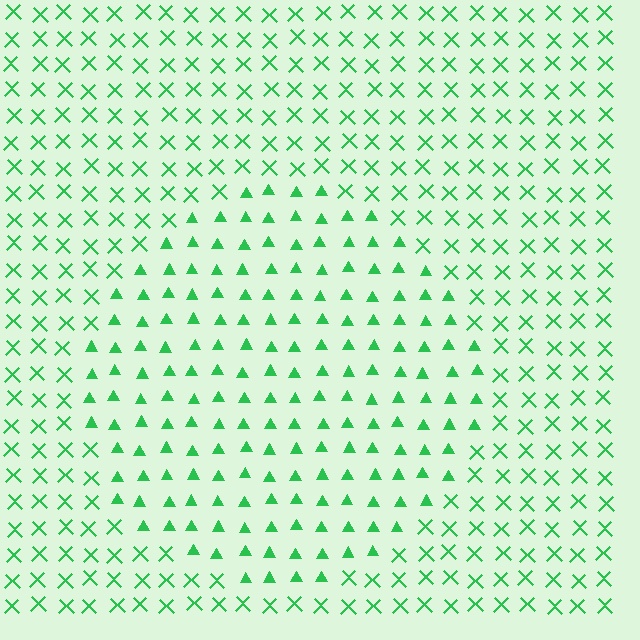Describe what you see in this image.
The image is filled with small green elements arranged in a uniform grid. A circle-shaped region contains triangles, while the surrounding area contains X marks. The boundary is defined purely by the change in element shape.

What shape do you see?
I see a circle.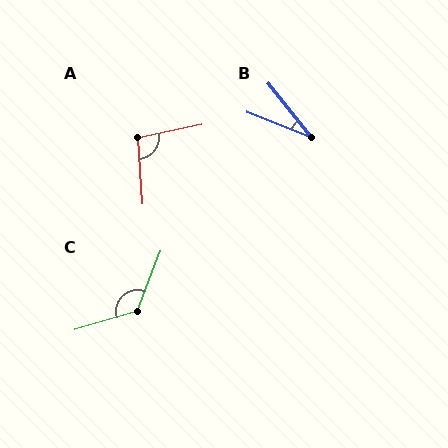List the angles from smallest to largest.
B (30°), A (98°), C (128°).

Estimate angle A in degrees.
Approximately 98 degrees.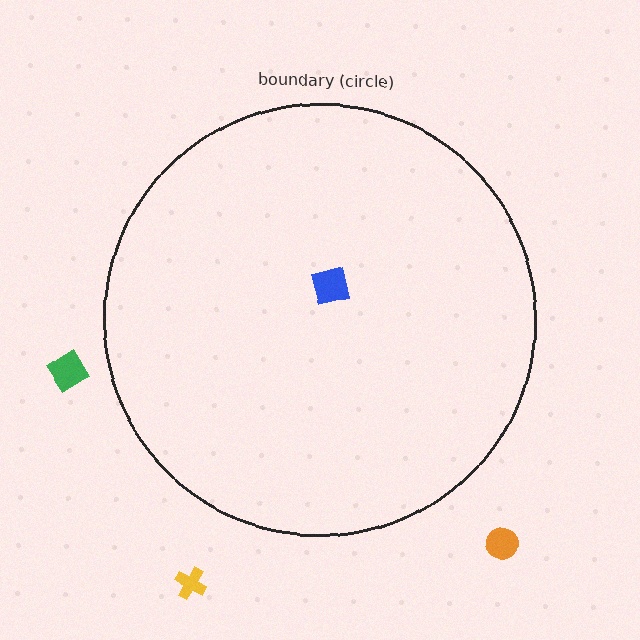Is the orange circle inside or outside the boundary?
Outside.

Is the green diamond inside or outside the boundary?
Outside.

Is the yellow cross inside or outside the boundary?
Outside.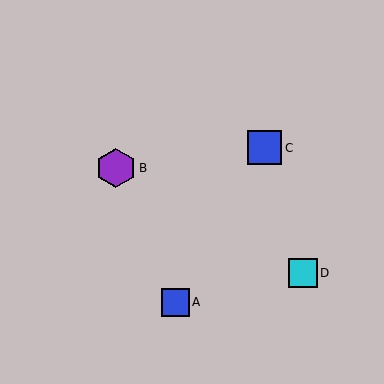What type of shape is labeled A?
Shape A is a blue square.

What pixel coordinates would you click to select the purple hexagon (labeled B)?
Click at (116, 168) to select the purple hexagon B.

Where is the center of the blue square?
The center of the blue square is at (265, 148).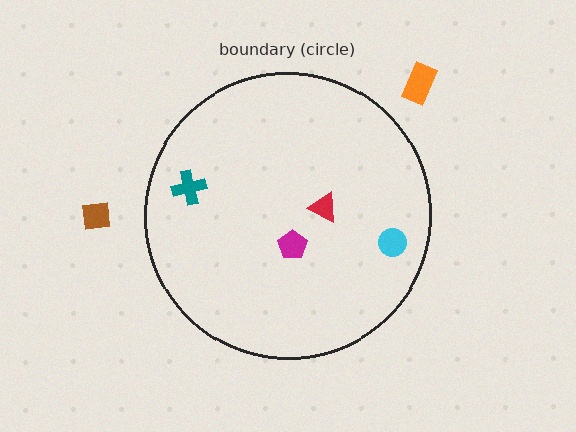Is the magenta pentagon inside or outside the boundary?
Inside.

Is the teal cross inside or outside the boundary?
Inside.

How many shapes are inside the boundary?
4 inside, 2 outside.